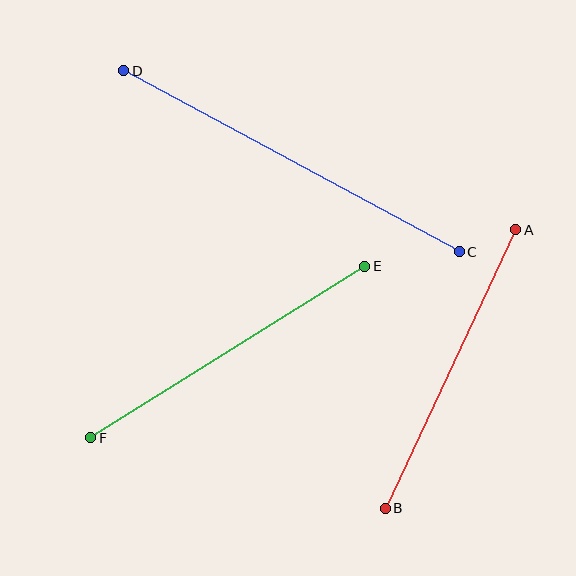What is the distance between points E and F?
The distance is approximately 323 pixels.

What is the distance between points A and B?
The distance is approximately 307 pixels.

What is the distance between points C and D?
The distance is approximately 381 pixels.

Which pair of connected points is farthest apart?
Points C and D are farthest apart.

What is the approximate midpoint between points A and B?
The midpoint is at approximately (450, 369) pixels.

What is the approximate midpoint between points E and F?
The midpoint is at approximately (228, 352) pixels.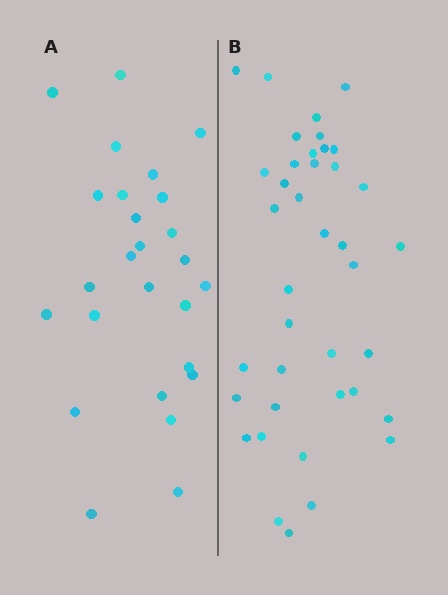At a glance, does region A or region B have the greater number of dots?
Region B (the right region) has more dots.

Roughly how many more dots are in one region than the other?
Region B has approximately 15 more dots than region A.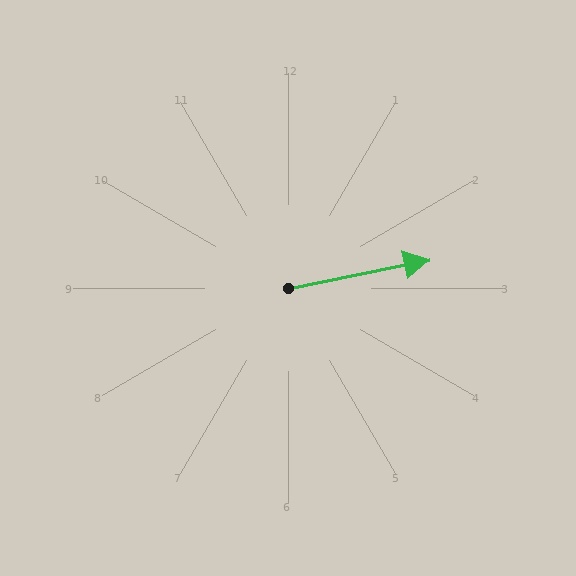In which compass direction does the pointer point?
East.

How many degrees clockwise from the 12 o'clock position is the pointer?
Approximately 79 degrees.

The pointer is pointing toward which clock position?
Roughly 3 o'clock.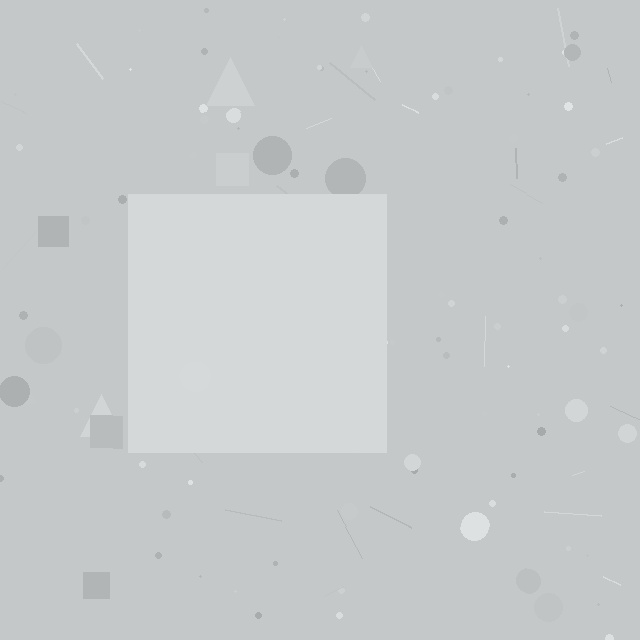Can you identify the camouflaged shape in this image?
The camouflaged shape is a square.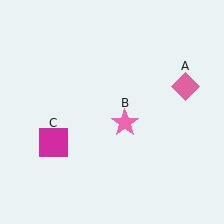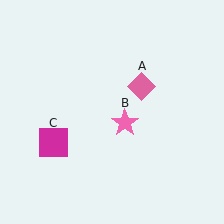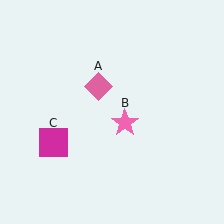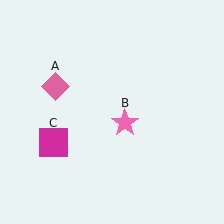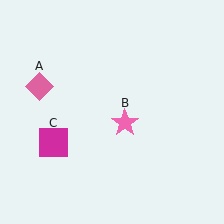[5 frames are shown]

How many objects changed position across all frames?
1 object changed position: pink diamond (object A).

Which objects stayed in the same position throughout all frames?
Pink star (object B) and magenta square (object C) remained stationary.